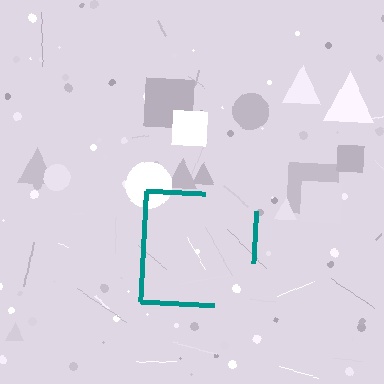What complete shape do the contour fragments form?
The contour fragments form a square.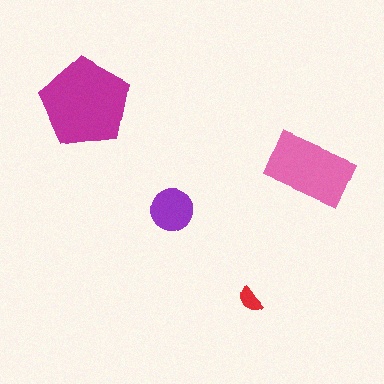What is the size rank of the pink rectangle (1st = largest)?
2nd.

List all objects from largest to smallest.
The magenta pentagon, the pink rectangle, the purple circle, the red semicircle.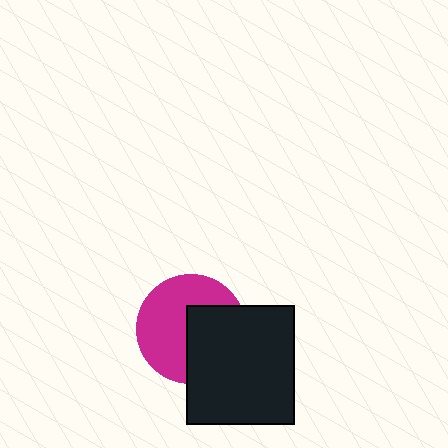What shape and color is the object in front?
The object in front is a black rectangle.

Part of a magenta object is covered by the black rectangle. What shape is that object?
It is a circle.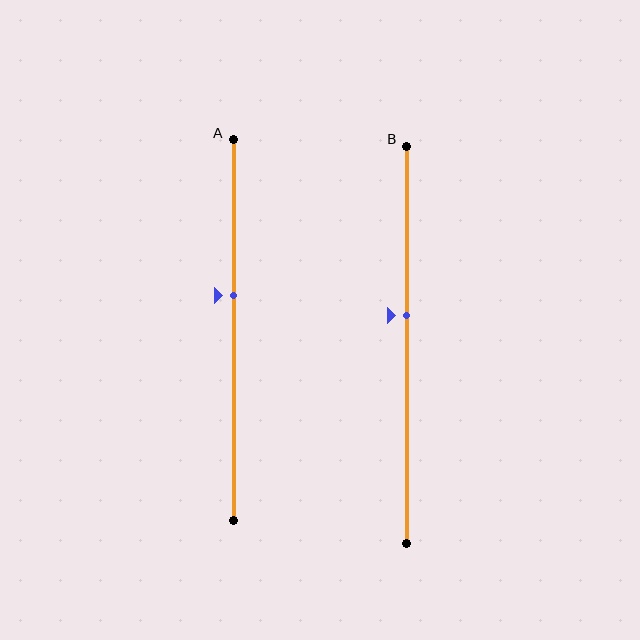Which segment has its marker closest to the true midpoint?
Segment B has its marker closest to the true midpoint.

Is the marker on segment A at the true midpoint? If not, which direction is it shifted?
No, the marker on segment A is shifted upward by about 9% of the segment length.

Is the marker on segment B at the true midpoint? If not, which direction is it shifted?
No, the marker on segment B is shifted upward by about 7% of the segment length.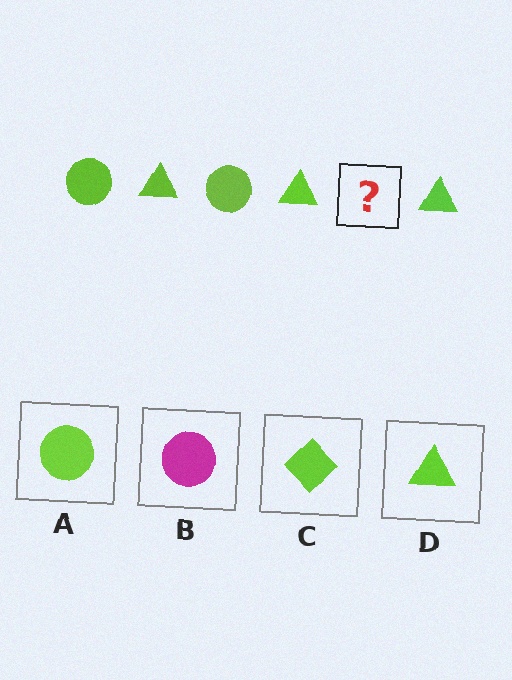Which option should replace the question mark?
Option A.